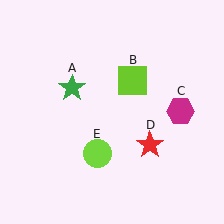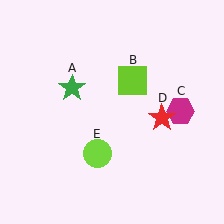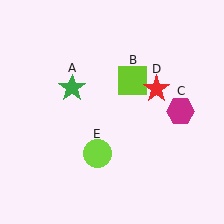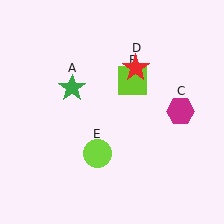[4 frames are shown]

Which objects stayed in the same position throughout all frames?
Green star (object A) and lime square (object B) and magenta hexagon (object C) and lime circle (object E) remained stationary.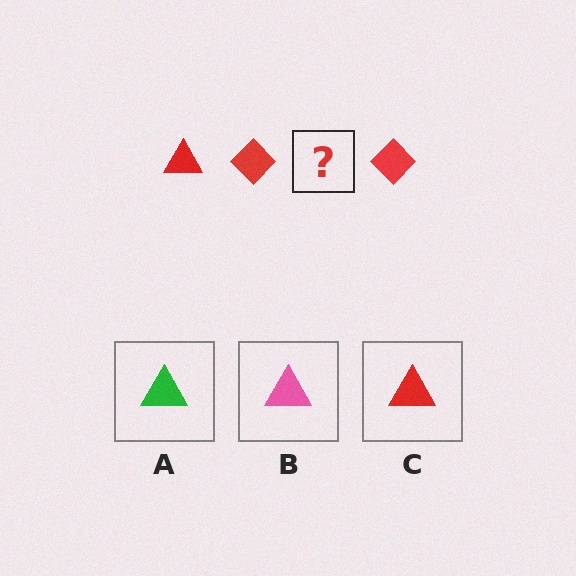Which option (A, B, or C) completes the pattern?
C.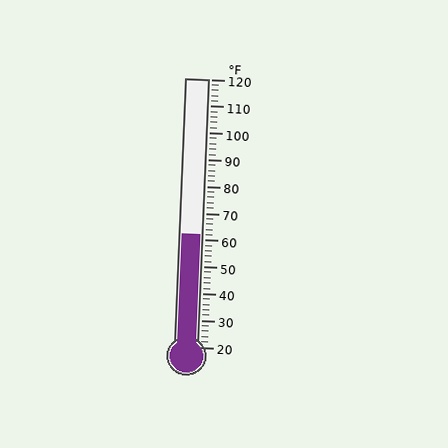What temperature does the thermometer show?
The thermometer shows approximately 62°F.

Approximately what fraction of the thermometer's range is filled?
The thermometer is filled to approximately 40% of its range.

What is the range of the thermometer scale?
The thermometer scale ranges from 20°F to 120°F.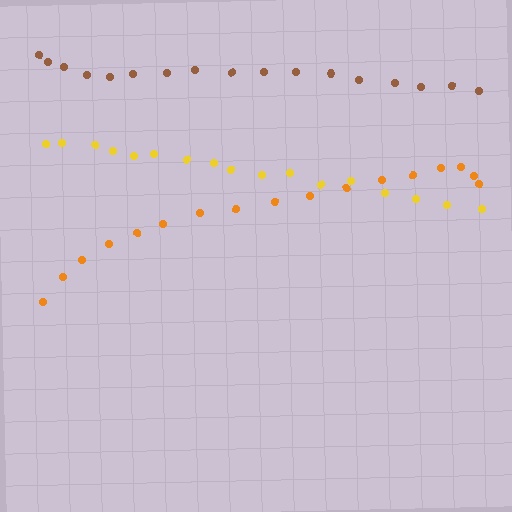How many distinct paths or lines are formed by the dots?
There are 3 distinct paths.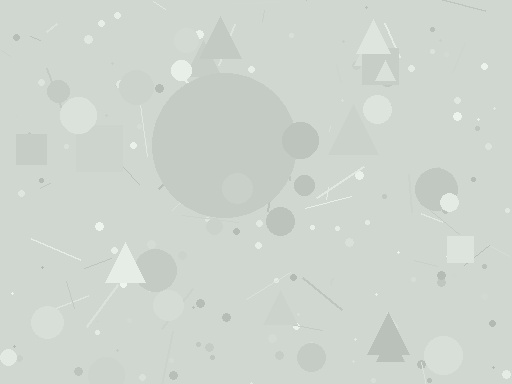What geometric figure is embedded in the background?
A circle is embedded in the background.